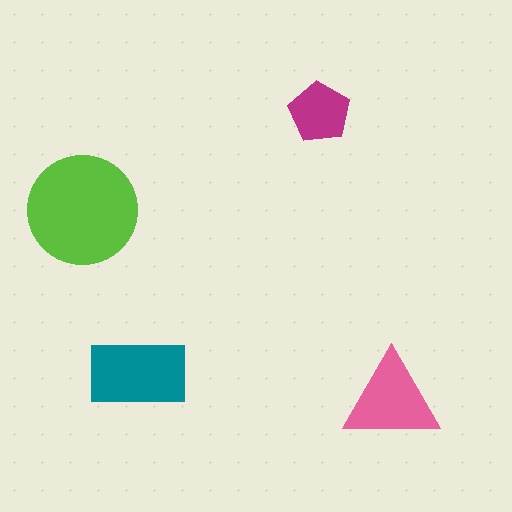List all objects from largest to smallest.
The lime circle, the teal rectangle, the pink triangle, the magenta pentagon.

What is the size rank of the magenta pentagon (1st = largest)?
4th.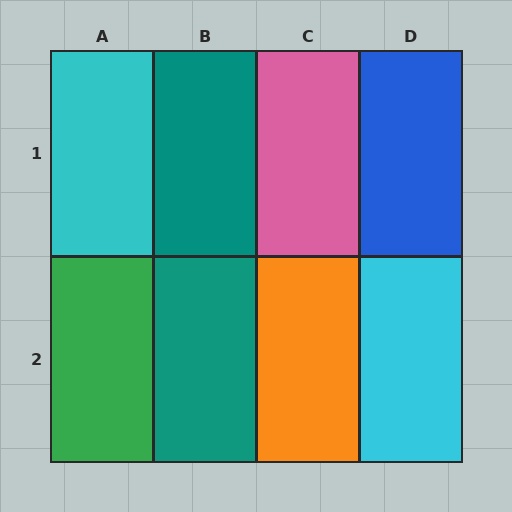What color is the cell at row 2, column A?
Green.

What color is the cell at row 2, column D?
Cyan.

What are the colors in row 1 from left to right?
Cyan, teal, pink, blue.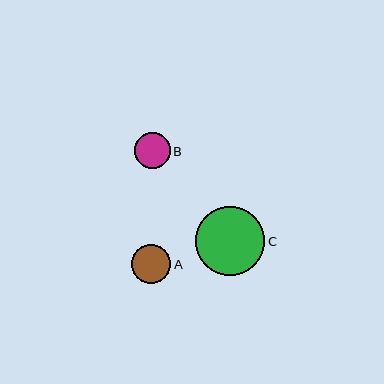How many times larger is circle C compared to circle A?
Circle C is approximately 1.8 times the size of circle A.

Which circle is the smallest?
Circle B is the smallest with a size of approximately 36 pixels.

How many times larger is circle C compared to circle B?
Circle C is approximately 1.9 times the size of circle B.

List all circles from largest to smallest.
From largest to smallest: C, A, B.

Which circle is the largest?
Circle C is the largest with a size of approximately 69 pixels.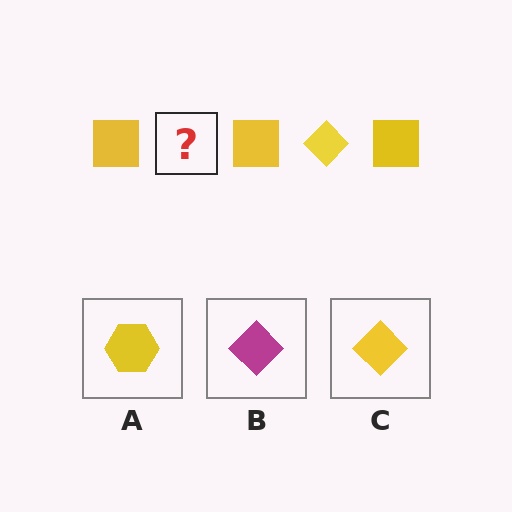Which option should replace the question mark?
Option C.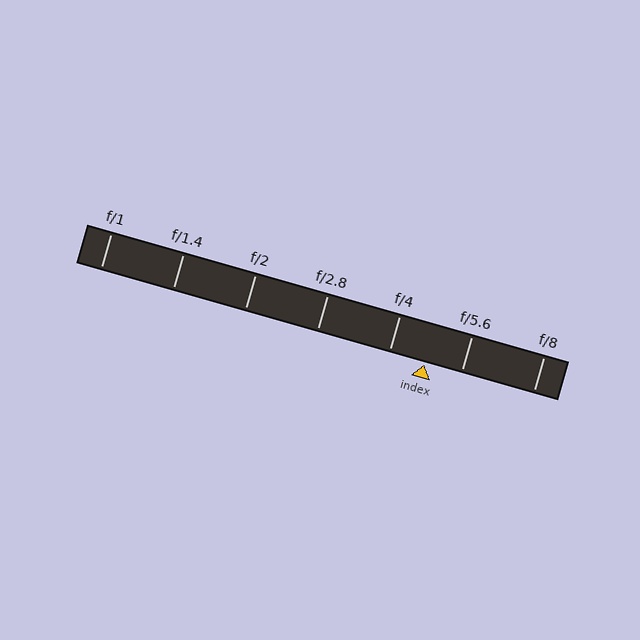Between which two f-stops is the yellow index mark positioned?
The index mark is between f/4 and f/5.6.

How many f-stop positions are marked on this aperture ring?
There are 7 f-stop positions marked.